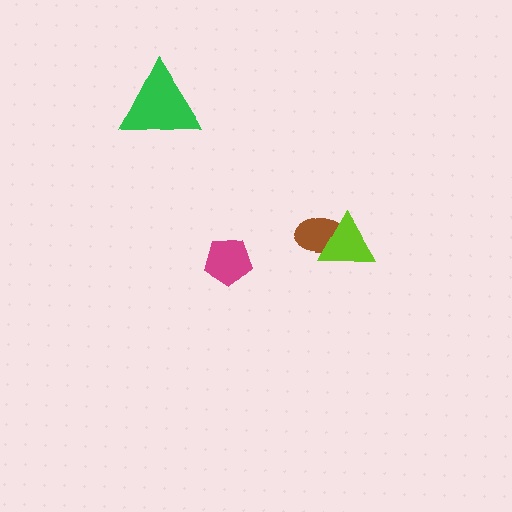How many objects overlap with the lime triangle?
1 object overlaps with the lime triangle.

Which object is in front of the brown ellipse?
The lime triangle is in front of the brown ellipse.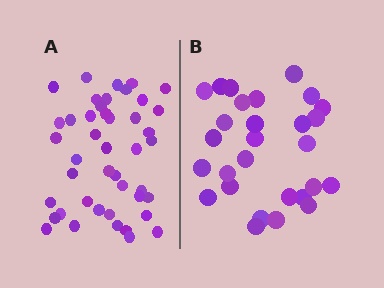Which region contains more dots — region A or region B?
Region A (the left region) has more dots.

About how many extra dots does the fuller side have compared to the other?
Region A has approximately 15 more dots than region B.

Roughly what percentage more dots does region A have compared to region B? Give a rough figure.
About 55% more.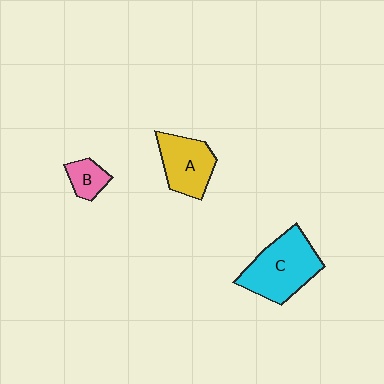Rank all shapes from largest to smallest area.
From largest to smallest: C (cyan), A (yellow), B (pink).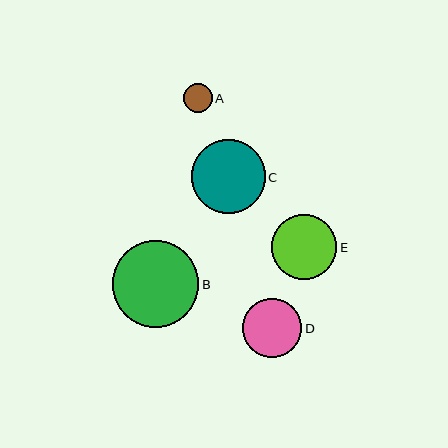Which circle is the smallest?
Circle A is the smallest with a size of approximately 29 pixels.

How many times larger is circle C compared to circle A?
Circle C is approximately 2.5 times the size of circle A.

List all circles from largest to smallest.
From largest to smallest: B, C, E, D, A.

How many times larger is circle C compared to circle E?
Circle C is approximately 1.1 times the size of circle E.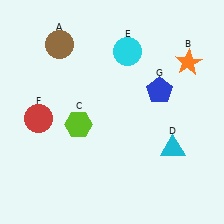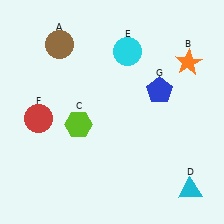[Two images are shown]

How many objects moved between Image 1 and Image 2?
1 object moved between the two images.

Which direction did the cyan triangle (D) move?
The cyan triangle (D) moved down.